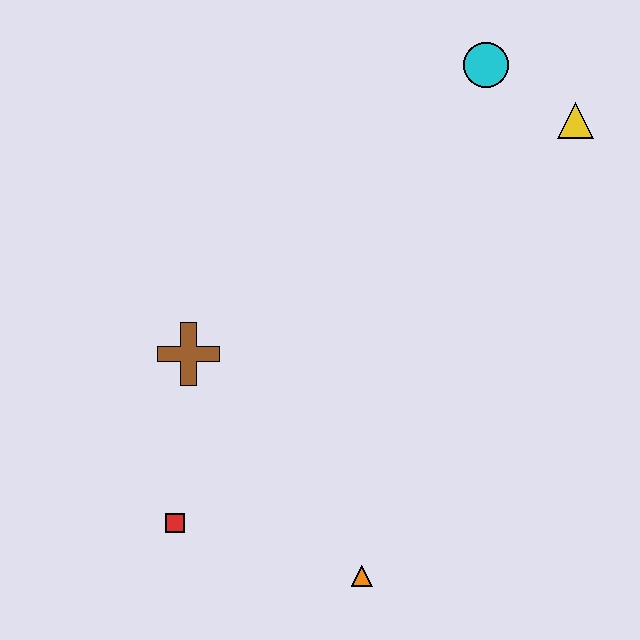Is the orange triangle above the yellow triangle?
No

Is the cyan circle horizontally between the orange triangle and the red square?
No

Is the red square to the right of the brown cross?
No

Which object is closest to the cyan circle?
The yellow triangle is closest to the cyan circle.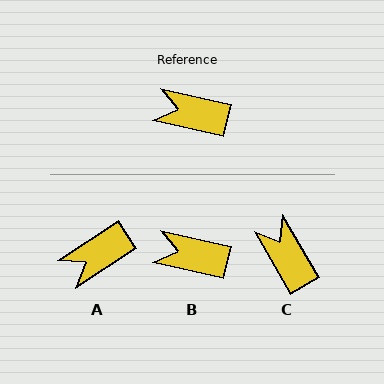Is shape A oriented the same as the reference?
No, it is off by about 46 degrees.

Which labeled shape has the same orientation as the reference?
B.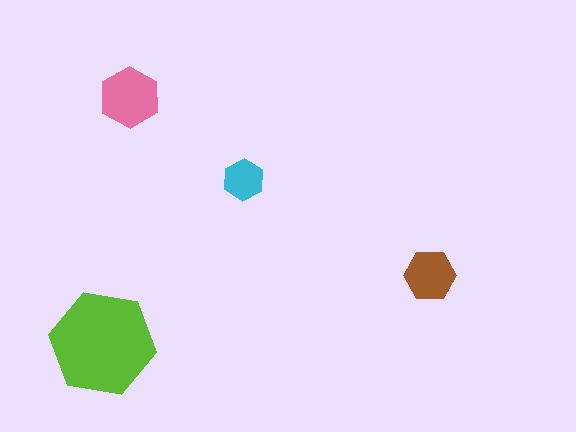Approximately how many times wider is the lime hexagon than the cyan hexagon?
About 2.5 times wider.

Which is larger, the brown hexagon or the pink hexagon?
The pink one.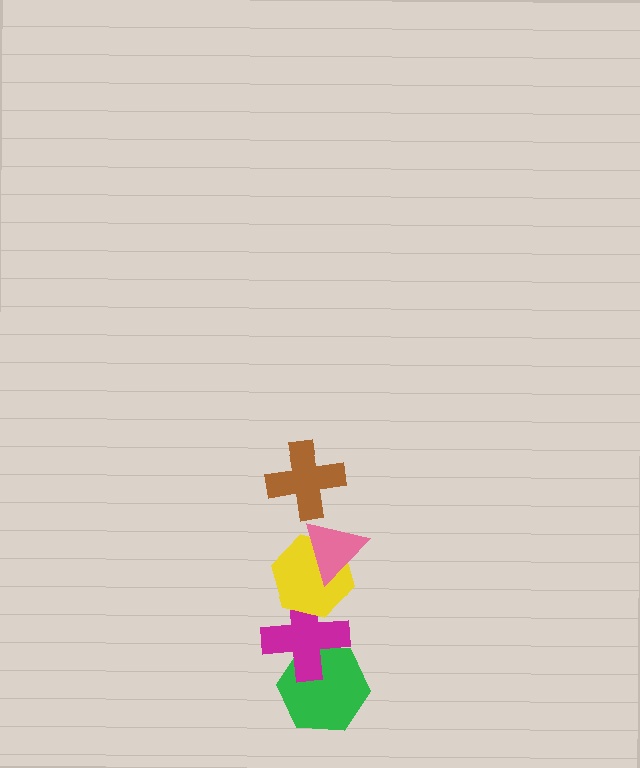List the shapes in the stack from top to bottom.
From top to bottom: the brown cross, the pink triangle, the yellow hexagon, the magenta cross, the green hexagon.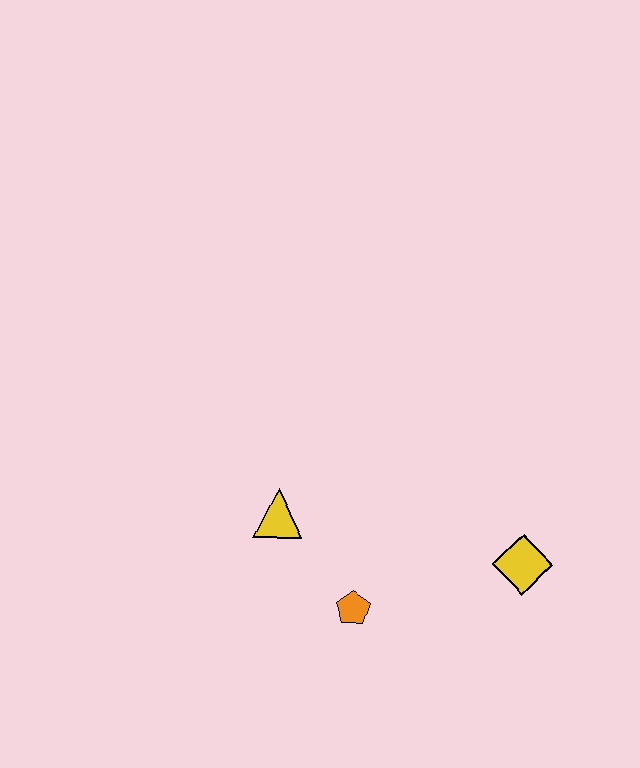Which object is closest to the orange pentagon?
The yellow triangle is closest to the orange pentagon.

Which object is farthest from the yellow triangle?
The yellow diamond is farthest from the yellow triangle.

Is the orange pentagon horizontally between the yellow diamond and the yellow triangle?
Yes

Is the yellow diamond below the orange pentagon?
No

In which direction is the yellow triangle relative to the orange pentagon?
The yellow triangle is above the orange pentagon.